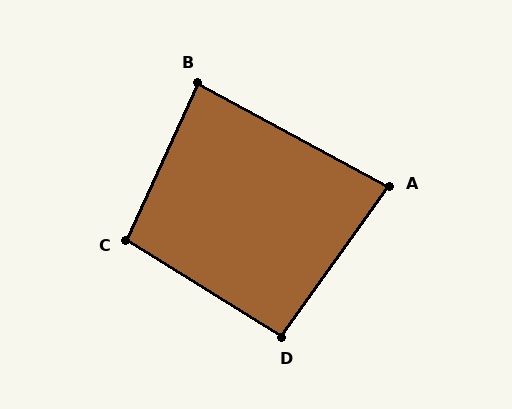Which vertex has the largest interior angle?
C, at approximately 97 degrees.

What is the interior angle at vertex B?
Approximately 86 degrees (approximately right).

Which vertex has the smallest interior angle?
A, at approximately 83 degrees.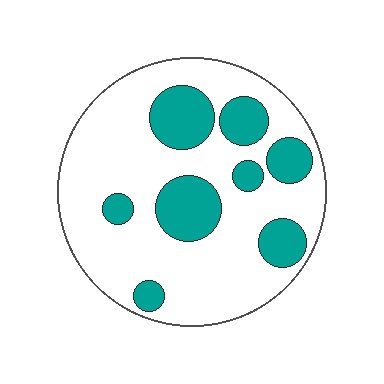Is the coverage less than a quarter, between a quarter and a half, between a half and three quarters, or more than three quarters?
Between a quarter and a half.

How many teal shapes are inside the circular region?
8.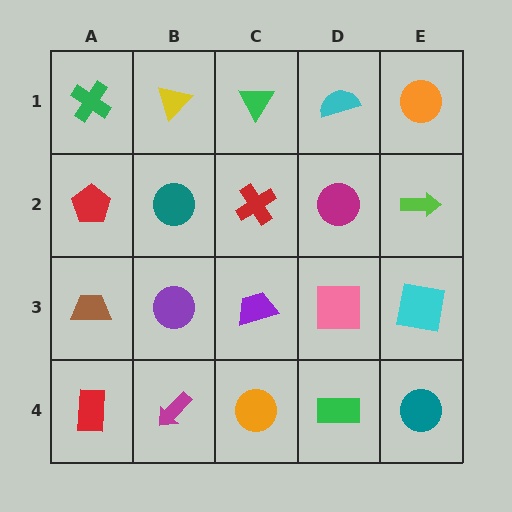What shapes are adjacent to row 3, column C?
A red cross (row 2, column C), an orange circle (row 4, column C), a purple circle (row 3, column B), a pink square (row 3, column D).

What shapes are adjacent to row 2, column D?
A cyan semicircle (row 1, column D), a pink square (row 3, column D), a red cross (row 2, column C), a lime arrow (row 2, column E).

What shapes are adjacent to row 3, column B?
A teal circle (row 2, column B), a magenta arrow (row 4, column B), a brown trapezoid (row 3, column A), a purple trapezoid (row 3, column C).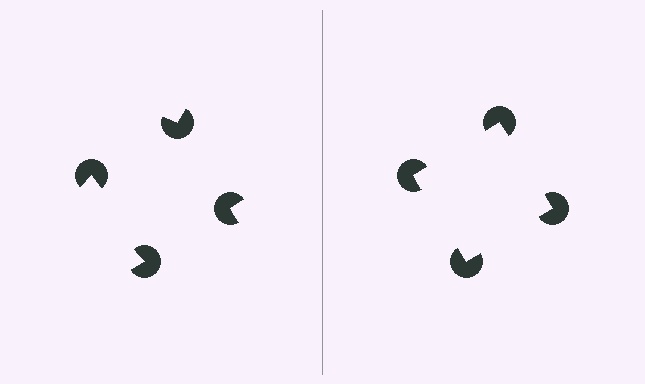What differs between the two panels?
The pac-man discs are positioned identically on both sides; only the wedge orientations differ. On the right they align to a square; on the left they are misaligned.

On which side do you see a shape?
An illusory square appears on the right side. On the left side the wedge cuts are rotated, so no coherent shape forms.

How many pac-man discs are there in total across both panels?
8 — 4 on each side.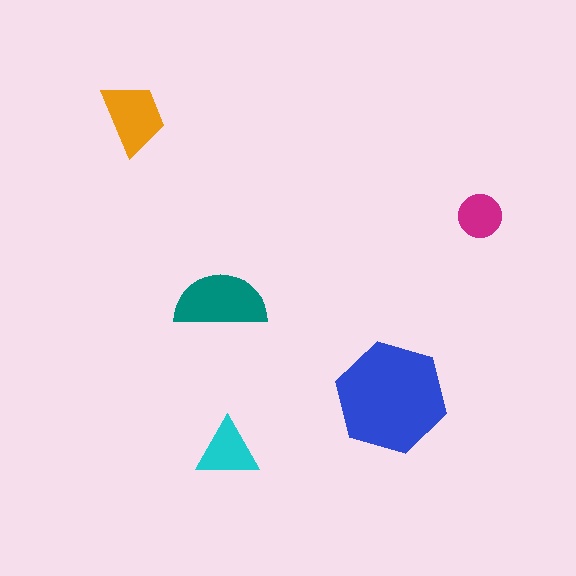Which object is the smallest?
The magenta circle.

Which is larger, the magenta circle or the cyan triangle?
The cyan triangle.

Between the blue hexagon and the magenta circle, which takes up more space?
The blue hexagon.